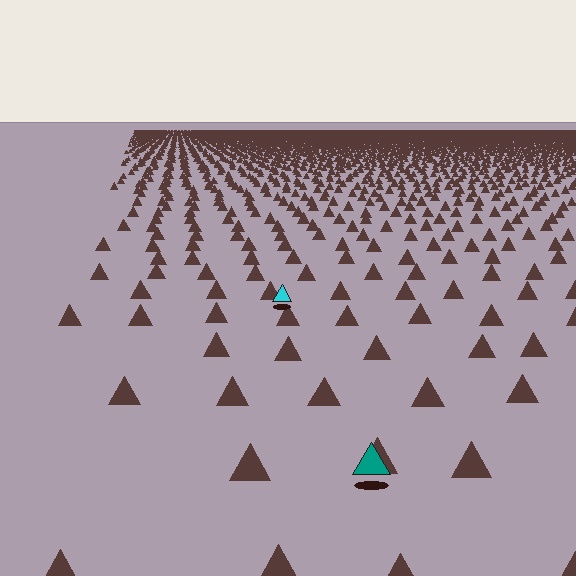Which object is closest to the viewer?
The teal triangle is closest. The texture marks near it are larger and more spread out.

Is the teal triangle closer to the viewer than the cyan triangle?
Yes. The teal triangle is closer — you can tell from the texture gradient: the ground texture is coarser near it.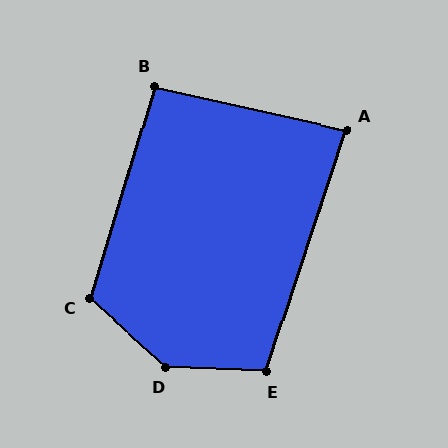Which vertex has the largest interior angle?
D, at approximately 141 degrees.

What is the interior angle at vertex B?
Approximately 94 degrees (approximately right).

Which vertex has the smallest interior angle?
A, at approximately 85 degrees.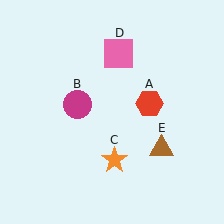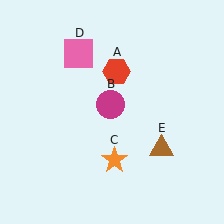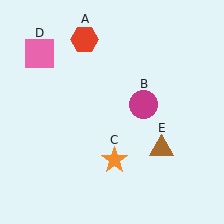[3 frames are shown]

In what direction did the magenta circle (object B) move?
The magenta circle (object B) moved right.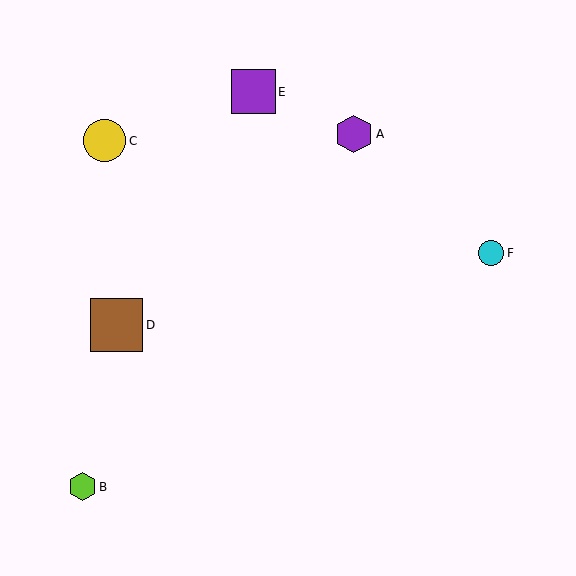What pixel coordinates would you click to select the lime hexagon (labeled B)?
Click at (83, 487) to select the lime hexagon B.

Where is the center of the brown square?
The center of the brown square is at (116, 325).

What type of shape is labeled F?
Shape F is a cyan circle.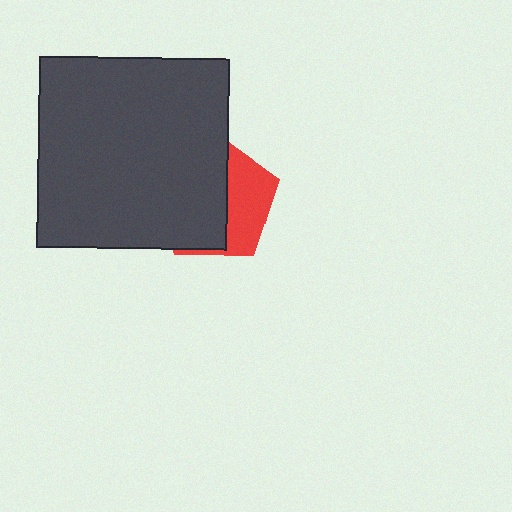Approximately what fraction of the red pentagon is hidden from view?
Roughly 62% of the red pentagon is hidden behind the dark gray square.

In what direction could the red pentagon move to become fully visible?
The red pentagon could move right. That would shift it out from behind the dark gray square entirely.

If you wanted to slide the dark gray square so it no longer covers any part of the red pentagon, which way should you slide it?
Slide it left — that is the most direct way to separate the two shapes.